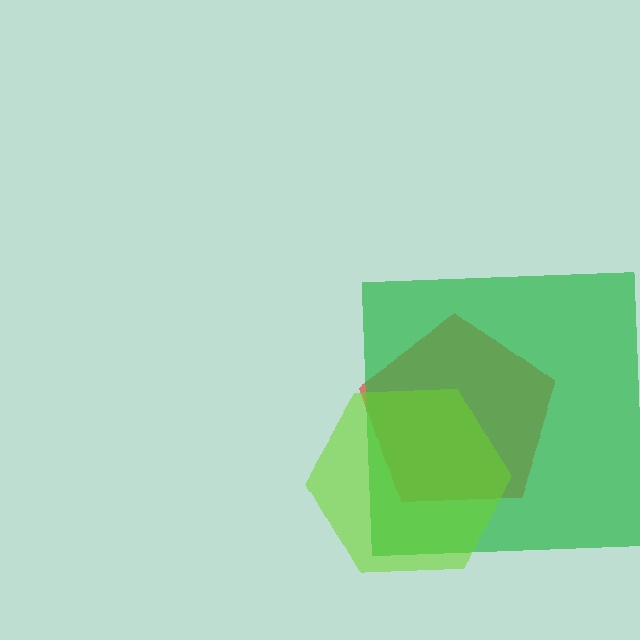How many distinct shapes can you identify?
There are 3 distinct shapes: a red pentagon, a green square, a lime hexagon.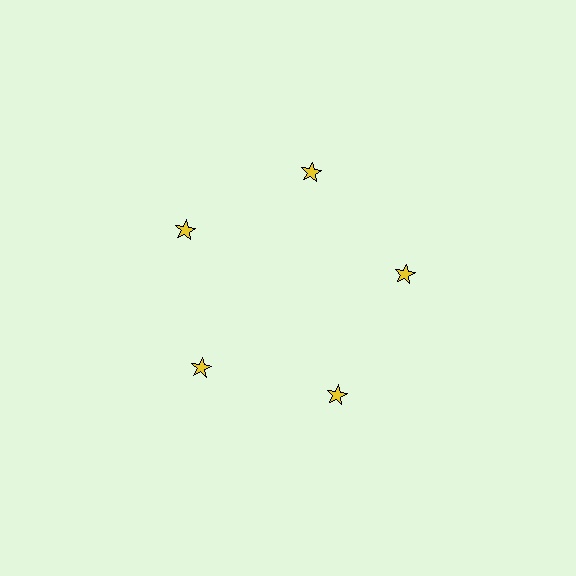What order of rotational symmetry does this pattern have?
This pattern has 5-fold rotational symmetry.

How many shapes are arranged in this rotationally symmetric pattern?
There are 5 shapes, arranged in 5 groups of 1.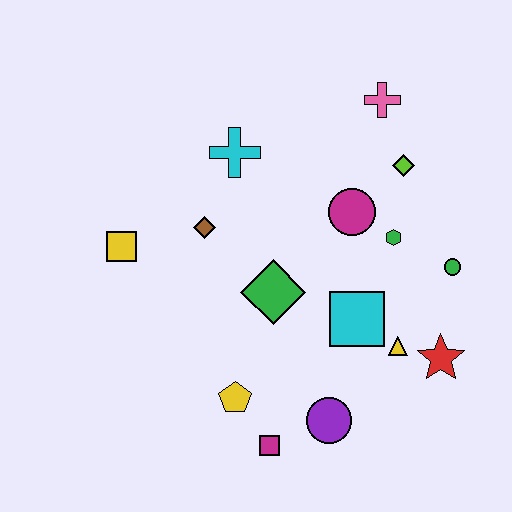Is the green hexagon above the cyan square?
Yes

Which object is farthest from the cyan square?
The yellow square is farthest from the cyan square.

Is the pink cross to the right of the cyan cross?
Yes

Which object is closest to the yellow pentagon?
The magenta square is closest to the yellow pentagon.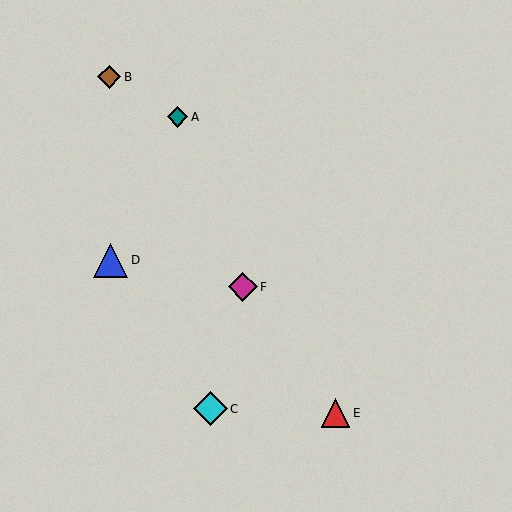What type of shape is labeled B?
Shape B is a brown diamond.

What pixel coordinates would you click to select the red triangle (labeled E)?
Click at (336, 413) to select the red triangle E.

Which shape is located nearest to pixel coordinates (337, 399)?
The red triangle (labeled E) at (336, 413) is nearest to that location.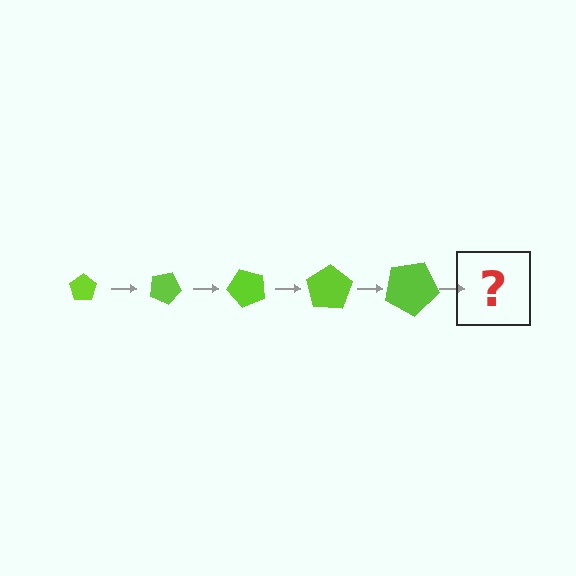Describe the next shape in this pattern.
It should be a pentagon, larger than the previous one and rotated 125 degrees from the start.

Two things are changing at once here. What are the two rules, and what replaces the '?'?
The two rules are that the pentagon grows larger each step and it rotates 25 degrees each step. The '?' should be a pentagon, larger than the previous one and rotated 125 degrees from the start.